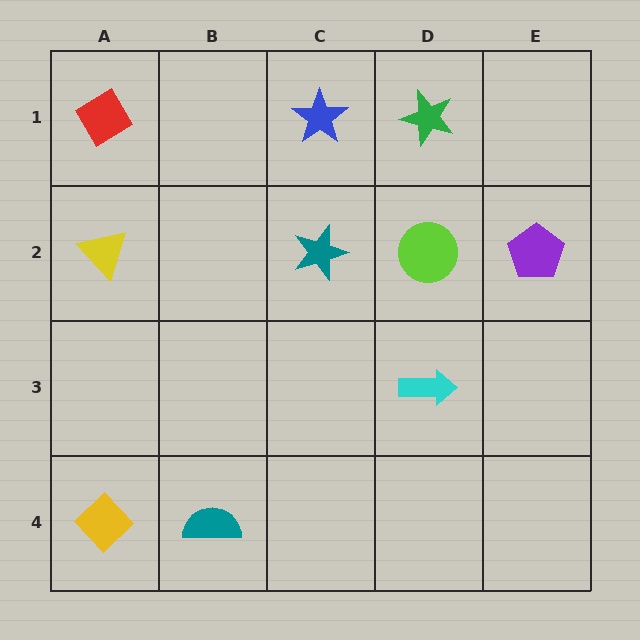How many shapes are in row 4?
2 shapes.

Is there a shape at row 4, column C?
No, that cell is empty.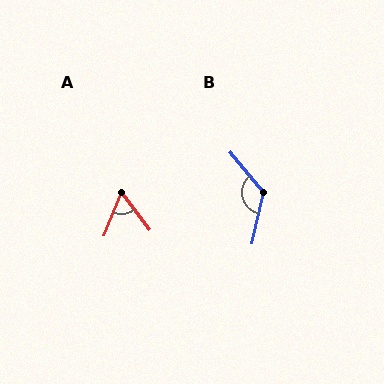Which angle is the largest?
B, at approximately 128 degrees.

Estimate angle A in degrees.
Approximately 59 degrees.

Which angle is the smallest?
A, at approximately 59 degrees.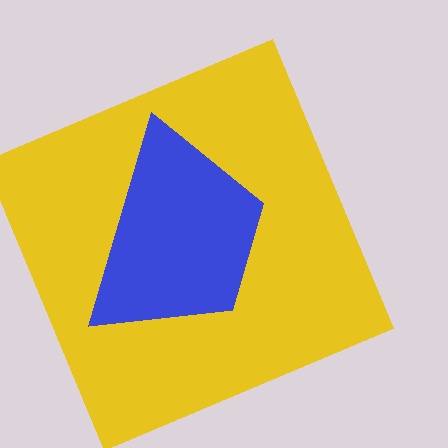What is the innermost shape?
The blue trapezoid.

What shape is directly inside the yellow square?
The blue trapezoid.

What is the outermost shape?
The yellow square.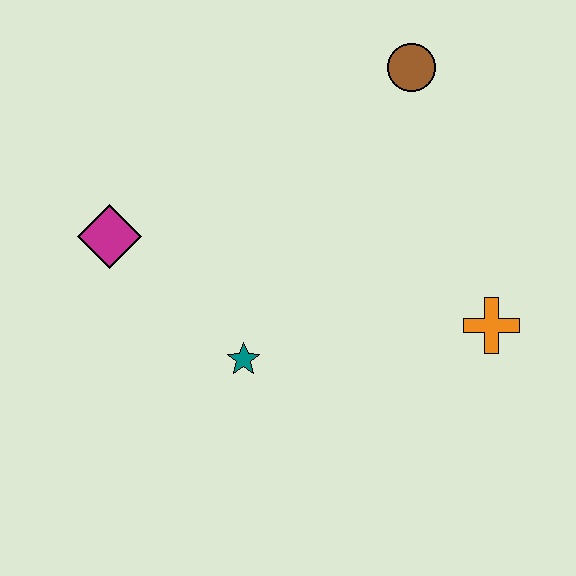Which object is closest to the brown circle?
The orange cross is closest to the brown circle.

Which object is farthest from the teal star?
The brown circle is farthest from the teal star.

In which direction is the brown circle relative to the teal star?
The brown circle is above the teal star.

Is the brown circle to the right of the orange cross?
No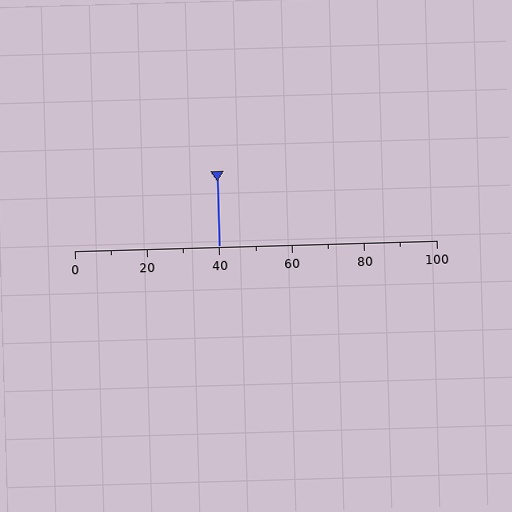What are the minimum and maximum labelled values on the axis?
The axis runs from 0 to 100.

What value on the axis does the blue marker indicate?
The marker indicates approximately 40.